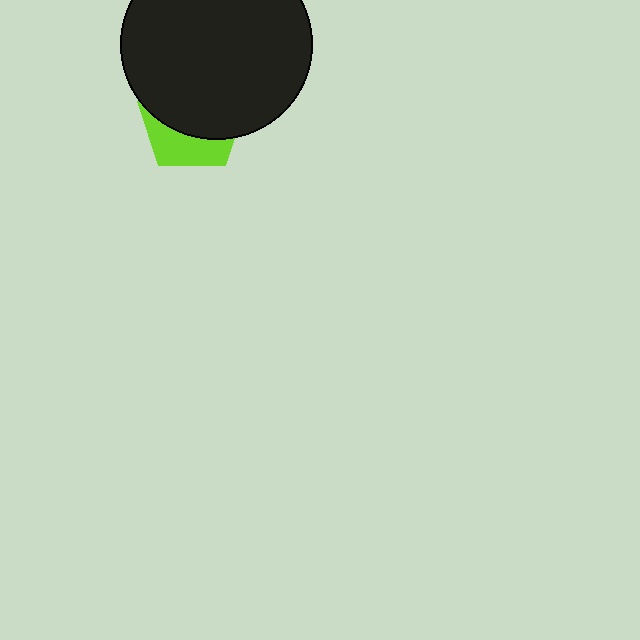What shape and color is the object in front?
The object in front is a black circle.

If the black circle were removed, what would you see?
You would see the complete lime pentagon.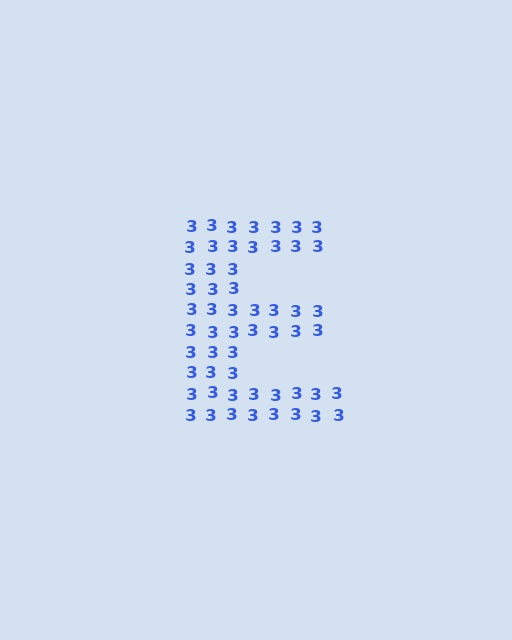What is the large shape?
The large shape is the letter E.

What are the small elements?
The small elements are digit 3's.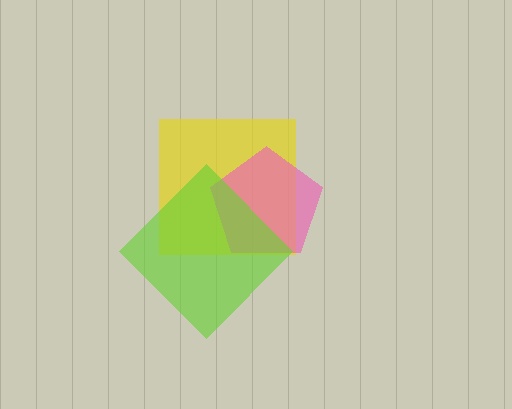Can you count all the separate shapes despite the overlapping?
Yes, there are 3 separate shapes.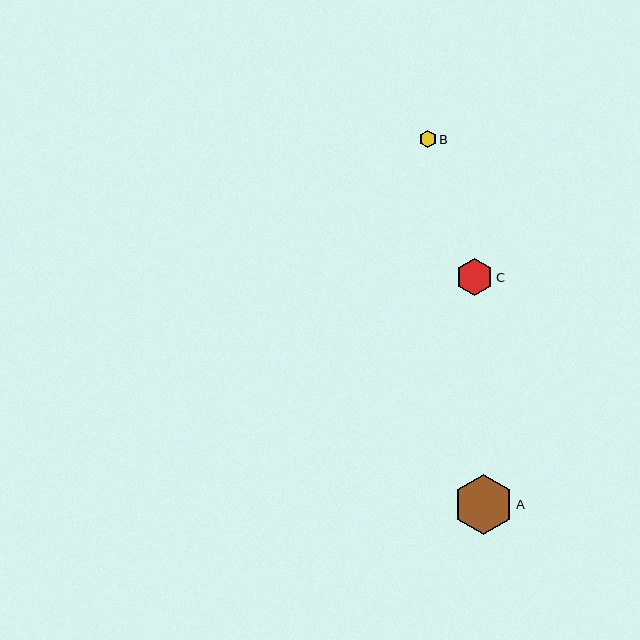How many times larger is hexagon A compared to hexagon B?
Hexagon A is approximately 3.5 times the size of hexagon B.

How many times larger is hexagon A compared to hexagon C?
Hexagon A is approximately 1.6 times the size of hexagon C.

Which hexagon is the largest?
Hexagon A is the largest with a size of approximately 60 pixels.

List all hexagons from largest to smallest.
From largest to smallest: A, C, B.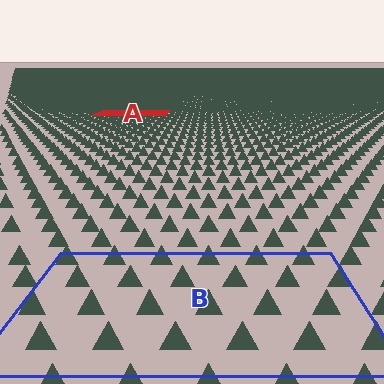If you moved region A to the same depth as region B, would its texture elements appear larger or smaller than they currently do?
They would appear larger. At a closer depth, the same texture elements are projected at a bigger on-screen size.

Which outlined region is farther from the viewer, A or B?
Region A is farther from the viewer — the texture elements inside it appear smaller and more densely packed.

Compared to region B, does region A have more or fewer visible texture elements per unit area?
Region A has more texture elements per unit area — they are packed more densely because it is farther away.